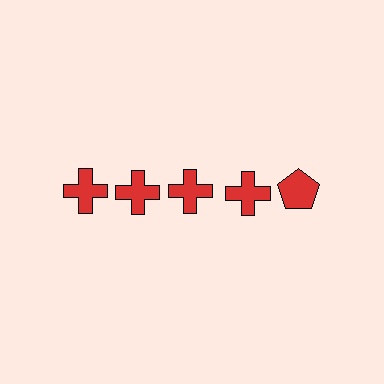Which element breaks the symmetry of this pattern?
The red pentagon in the top row, rightmost column breaks the symmetry. All other shapes are red crosses.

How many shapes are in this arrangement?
There are 5 shapes arranged in a grid pattern.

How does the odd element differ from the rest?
It has a different shape: pentagon instead of cross.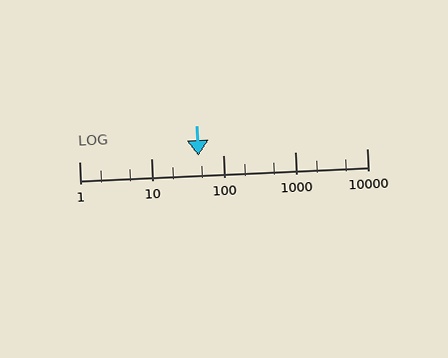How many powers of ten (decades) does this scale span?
The scale spans 4 decades, from 1 to 10000.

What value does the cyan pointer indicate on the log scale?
The pointer indicates approximately 46.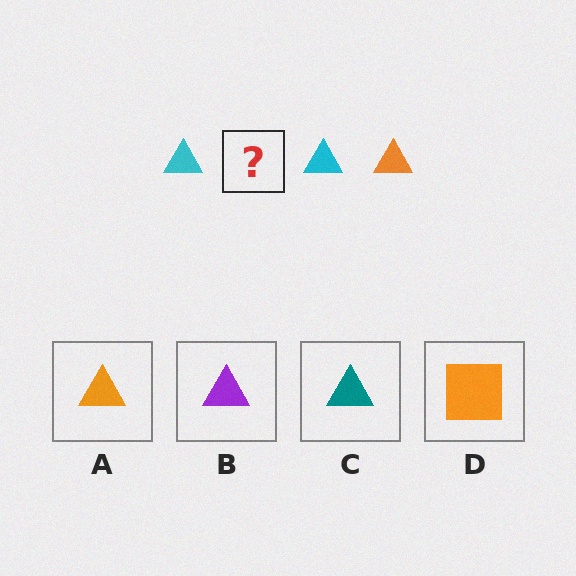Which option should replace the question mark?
Option A.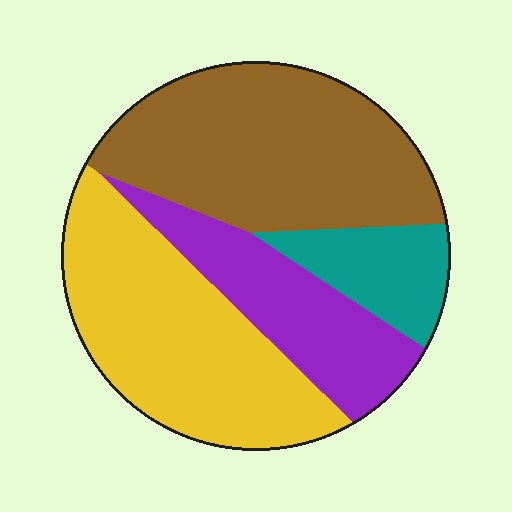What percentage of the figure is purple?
Purple takes up about one fifth (1/5) of the figure.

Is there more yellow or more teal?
Yellow.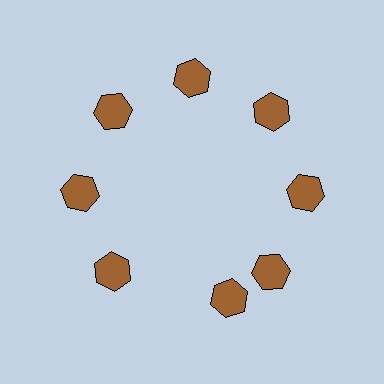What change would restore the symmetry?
The symmetry would be restored by rotating it back into even spacing with its neighbors so that all 8 hexagons sit at equal angles and equal distance from the center.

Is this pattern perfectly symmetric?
No. The 8 brown hexagons are arranged in a ring, but one element near the 6 o'clock position is rotated out of alignment along the ring, breaking the 8-fold rotational symmetry.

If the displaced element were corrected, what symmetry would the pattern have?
It would have 8-fold rotational symmetry — the pattern would map onto itself every 45 degrees.